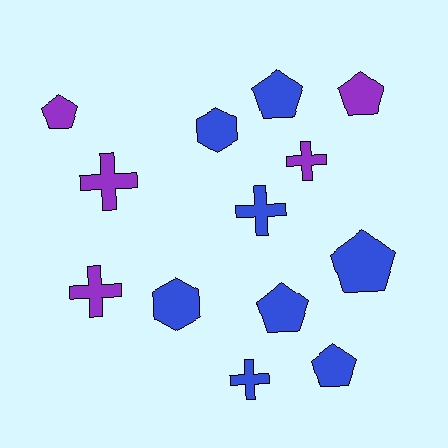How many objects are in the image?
There are 13 objects.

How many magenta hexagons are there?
There are no magenta hexagons.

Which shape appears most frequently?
Pentagon, with 6 objects.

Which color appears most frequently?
Blue, with 8 objects.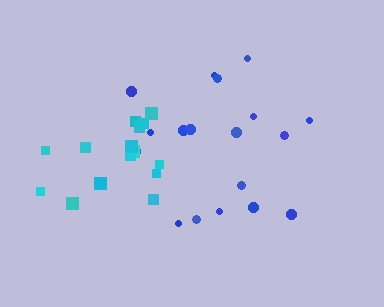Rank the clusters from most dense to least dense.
cyan, blue.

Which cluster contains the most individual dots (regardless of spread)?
Blue (19).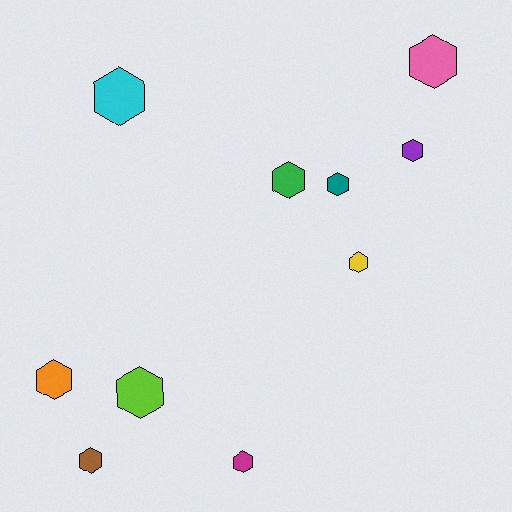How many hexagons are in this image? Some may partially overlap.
There are 10 hexagons.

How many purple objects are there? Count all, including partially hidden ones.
There is 1 purple object.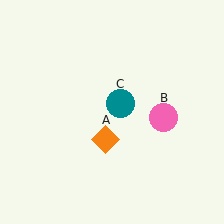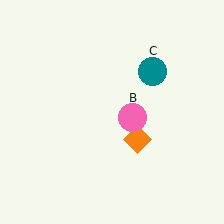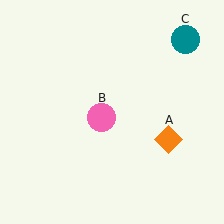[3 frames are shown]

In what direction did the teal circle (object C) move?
The teal circle (object C) moved up and to the right.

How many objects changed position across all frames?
3 objects changed position: orange diamond (object A), pink circle (object B), teal circle (object C).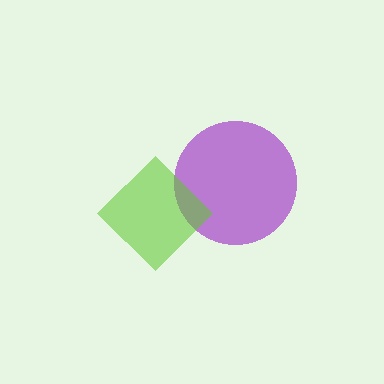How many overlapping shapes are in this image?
There are 2 overlapping shapes in the image.